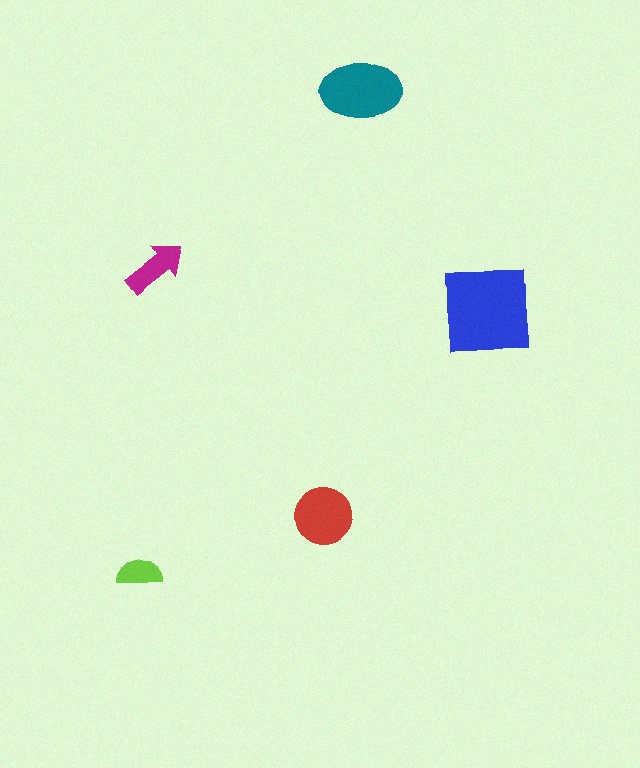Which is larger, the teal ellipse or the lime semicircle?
The teal ellipse.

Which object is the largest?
The blue square.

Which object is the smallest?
The lime semicircle.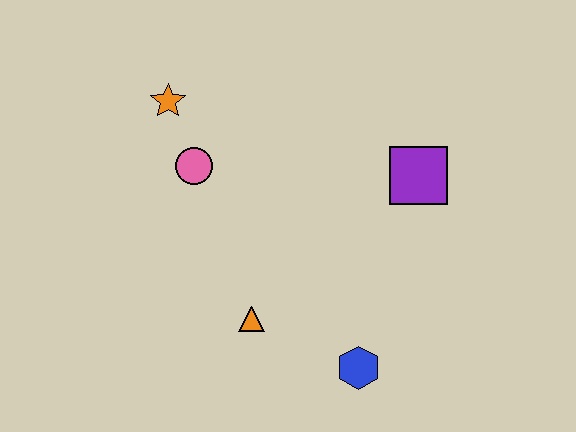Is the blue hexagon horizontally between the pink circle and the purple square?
Yes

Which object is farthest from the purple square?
The orange star is farthest from the purple square.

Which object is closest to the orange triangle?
The blue hexagon is closest to the orange triangle.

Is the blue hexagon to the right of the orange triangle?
Yes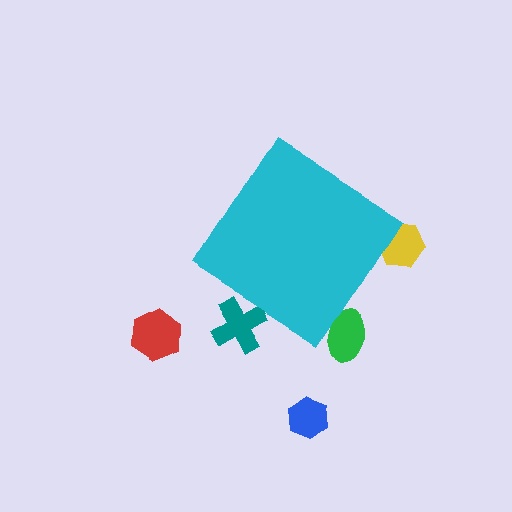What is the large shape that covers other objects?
A cyan diamond.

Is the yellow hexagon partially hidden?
Yes, the yellow hexagon is partially hidden behind the cyan diamond.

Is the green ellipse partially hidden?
Yes, the green ellipse is partially hidden behind the cyan diamond.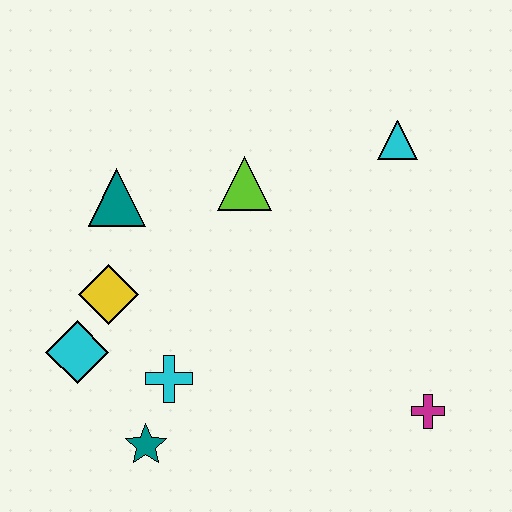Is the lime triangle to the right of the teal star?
Yes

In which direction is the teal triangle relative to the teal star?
The teal triangle is above the teal star.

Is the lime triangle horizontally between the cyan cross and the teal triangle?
No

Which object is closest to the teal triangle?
The yellow diamond is closest to the teal triangle.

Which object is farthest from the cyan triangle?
The teal star is farthest from the cyan triangle.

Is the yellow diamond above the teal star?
Yes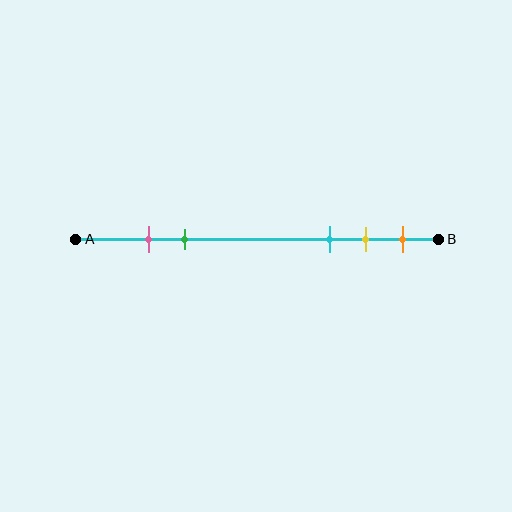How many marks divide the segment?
There are 5 marks dividing the segment.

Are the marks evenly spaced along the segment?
No, the marks are not evenly spaced.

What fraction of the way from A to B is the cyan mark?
The cyan mark is approximately 70% (0.7) of the way from A to B.